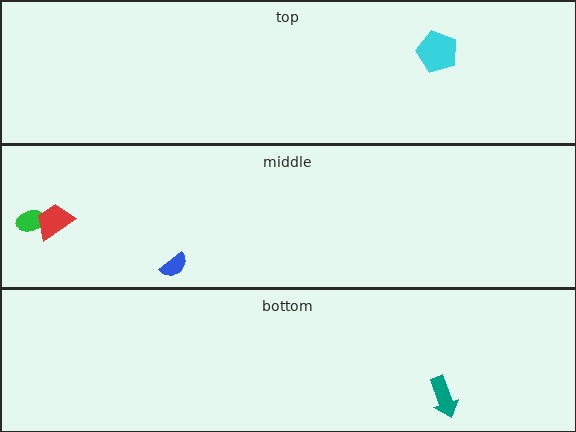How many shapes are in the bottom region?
1.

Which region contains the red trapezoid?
The middle region.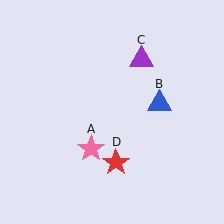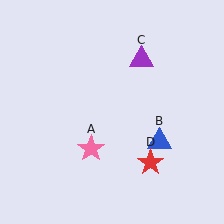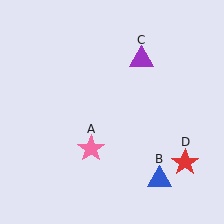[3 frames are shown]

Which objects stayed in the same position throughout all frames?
Pink star (object A) and purple triangle (object C) remained stationary.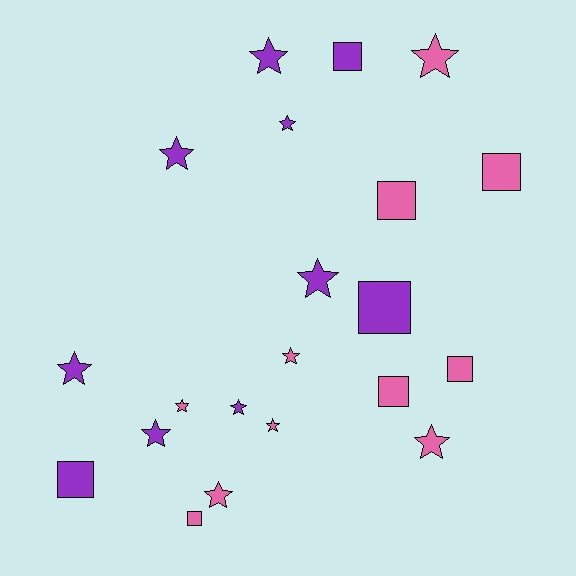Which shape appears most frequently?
Star, with 13 objects.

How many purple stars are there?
There are 7 purple stars.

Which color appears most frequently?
Pink, with 11 objects.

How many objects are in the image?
There are 21 objects.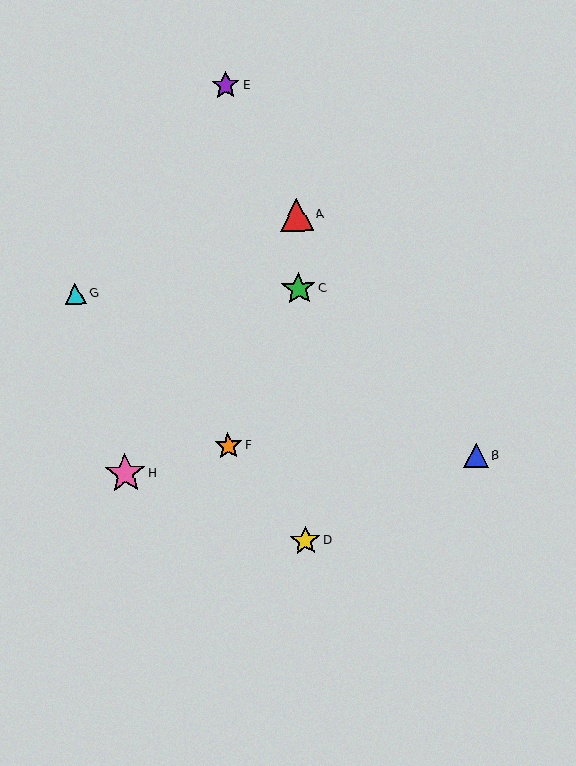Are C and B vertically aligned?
No, C is at x≈299 and B is at x≈476.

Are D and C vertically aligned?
Yes, both are at x≈305.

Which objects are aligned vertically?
Objects A, C, D are aligned vertically.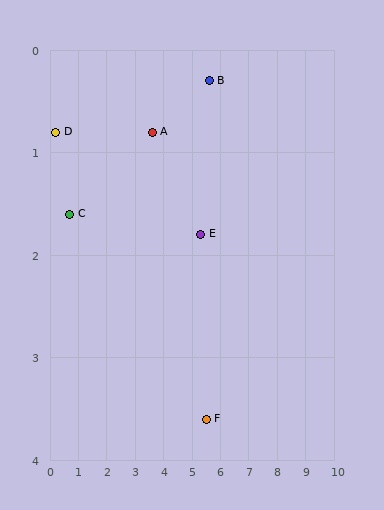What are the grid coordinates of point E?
Point E is at approximately (5.3, 1.8).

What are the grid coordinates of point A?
Point A is at approximately (3.6, 0.8).